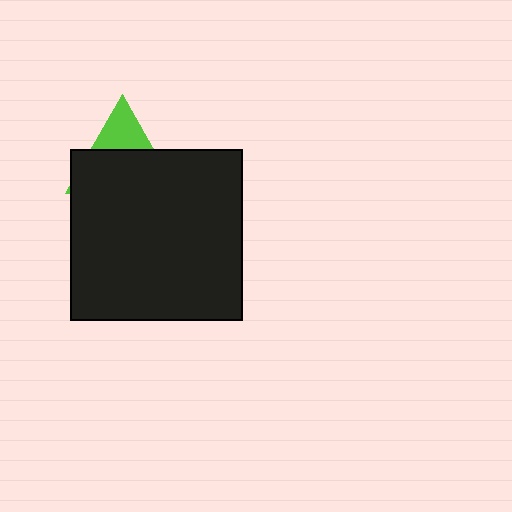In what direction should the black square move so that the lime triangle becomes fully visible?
The black square should move down. That is the shortest direction to clear the overlap and leave the lime triangle fully visible.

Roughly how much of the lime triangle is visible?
A small part of it is visible (roughly 32%).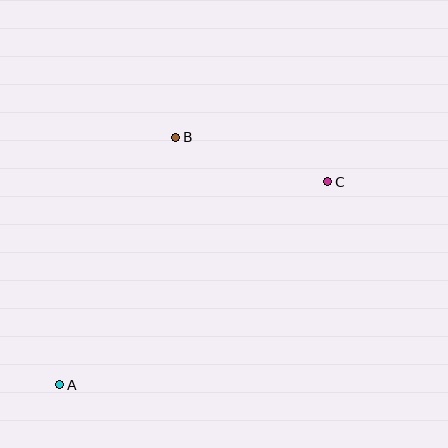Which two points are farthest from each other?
Points A and C are farthest from each other.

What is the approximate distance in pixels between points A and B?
The distance between A and B is approximately 273 pixels.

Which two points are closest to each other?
Points B and C are closest to each other.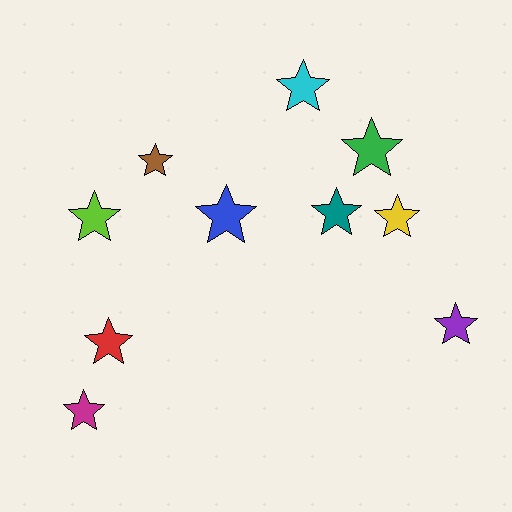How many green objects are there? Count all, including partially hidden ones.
There is 1 green object.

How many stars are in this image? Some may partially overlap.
There are 10 stars.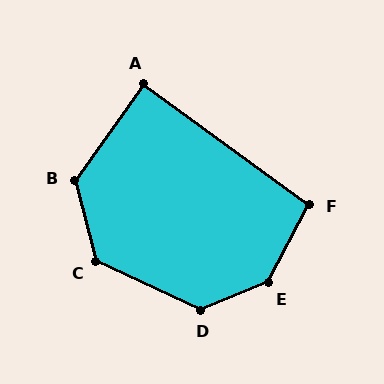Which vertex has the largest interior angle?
E, at approximately 140 degrees.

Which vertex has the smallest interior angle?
A, at approximately 90 degrees.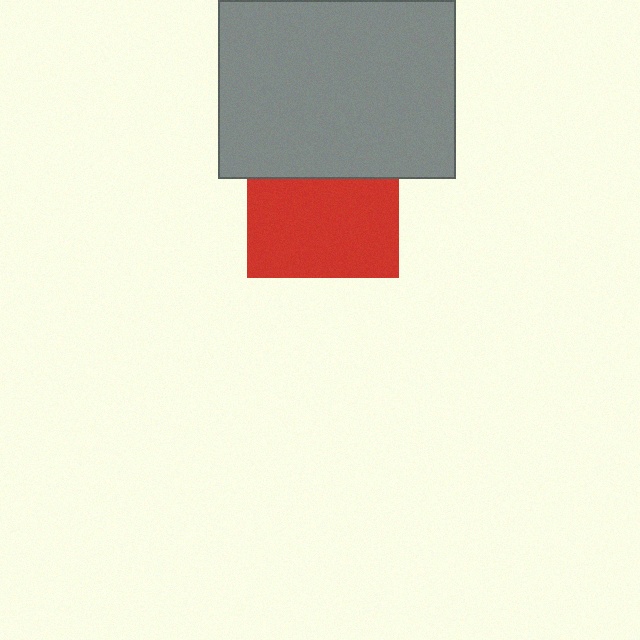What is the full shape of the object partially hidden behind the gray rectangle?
The partially hidden object is a red square.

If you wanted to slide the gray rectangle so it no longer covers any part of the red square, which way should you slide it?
Slide it up — that is the most direct way to separate the two shapes.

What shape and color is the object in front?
The object in front is a gray rectangle.